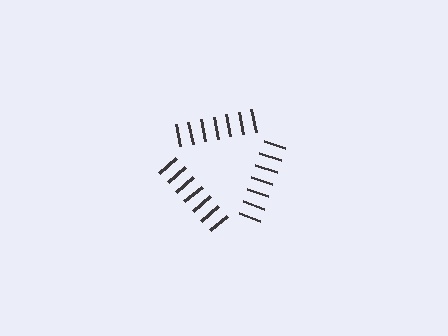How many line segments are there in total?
21 — 7 along each of the 3 edges.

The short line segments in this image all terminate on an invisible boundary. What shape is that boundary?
An illusory triangle — the line segments terminate on its edges but no continuous stroke is drawn.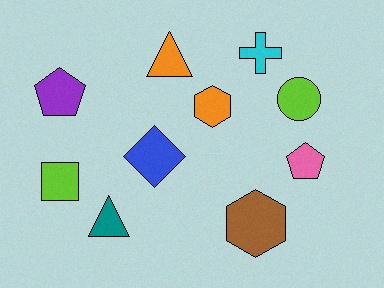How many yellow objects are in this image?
There are no yellow objects.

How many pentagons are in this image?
There are 2 pentagons.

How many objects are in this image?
There are 10 objects.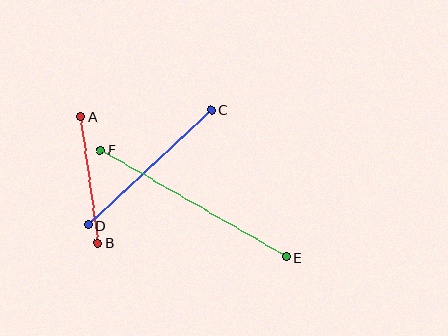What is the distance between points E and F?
The distance is approximately 215 pixels.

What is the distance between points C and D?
The distance is approximately 169 pixels.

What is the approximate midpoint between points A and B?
The midpoint is at approximately (89, 180) pixels.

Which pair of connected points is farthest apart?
Points E and F are farthest apart.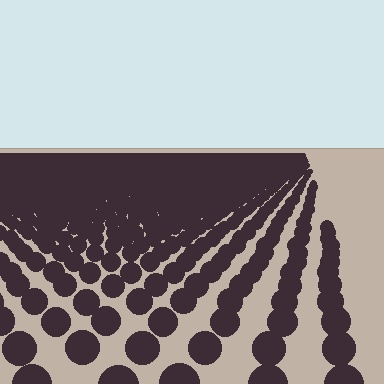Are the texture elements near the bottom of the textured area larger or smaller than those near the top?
Larger. Near the bottom, elements are closer to the viewer and appear at a bigger on-screen size.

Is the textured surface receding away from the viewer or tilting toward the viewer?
The surface is receding away from the viewer. Texture elements get smaller and denser toward the top.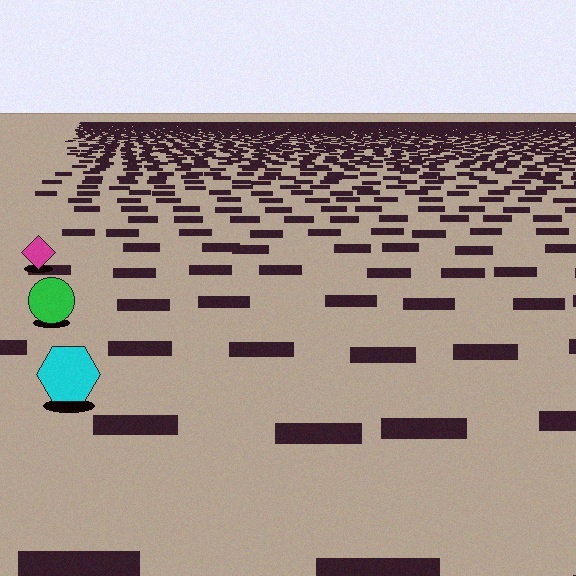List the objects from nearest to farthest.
From nearest to farthest: the cyan hexagon, the green circle, the magenta diamond.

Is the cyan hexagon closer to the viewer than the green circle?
Yes. The cyan hexagon is closer — you can tell from the texture gradient: the ground texture is coarser near it.